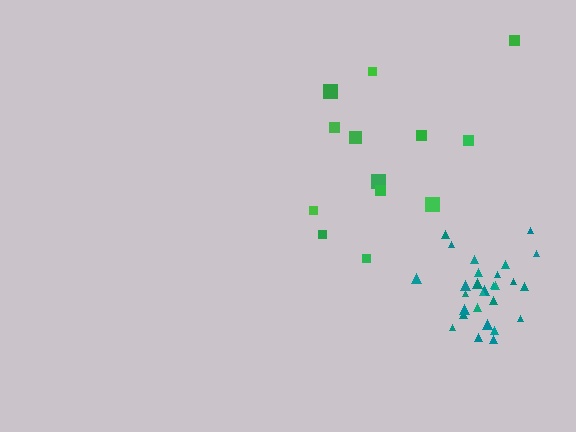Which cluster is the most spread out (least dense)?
Green.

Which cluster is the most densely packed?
Teal.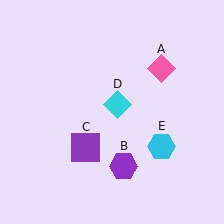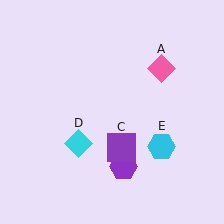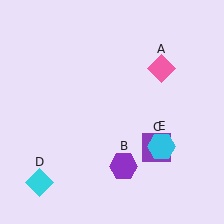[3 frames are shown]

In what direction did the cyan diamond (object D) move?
The cyan diamond (object D) moved down and to the left.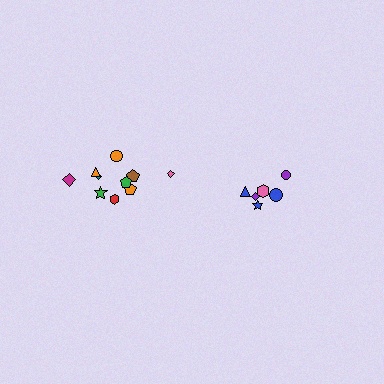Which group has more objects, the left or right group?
The left group.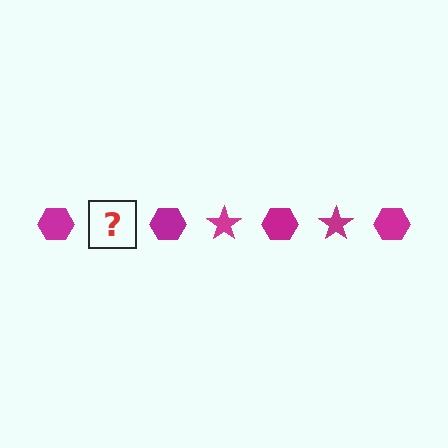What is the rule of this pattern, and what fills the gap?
The rule is that the pattern cycles through hexagon, star shapes in magenta. The gap should be filled with a magenta star.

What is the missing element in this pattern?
The missing element is a magenta star.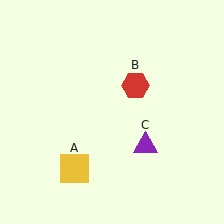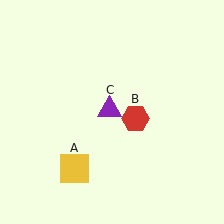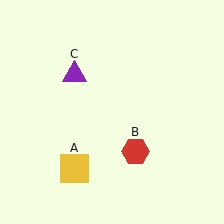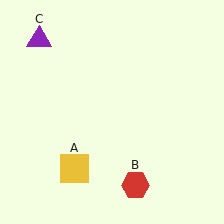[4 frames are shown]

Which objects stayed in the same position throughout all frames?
Yellow square (object A) remained stationary.